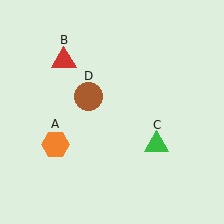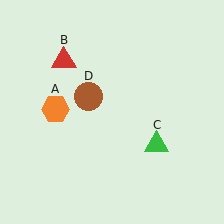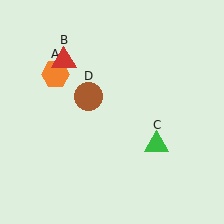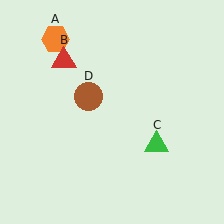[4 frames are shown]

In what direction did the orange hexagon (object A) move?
The orange hexagon (object A) moved up.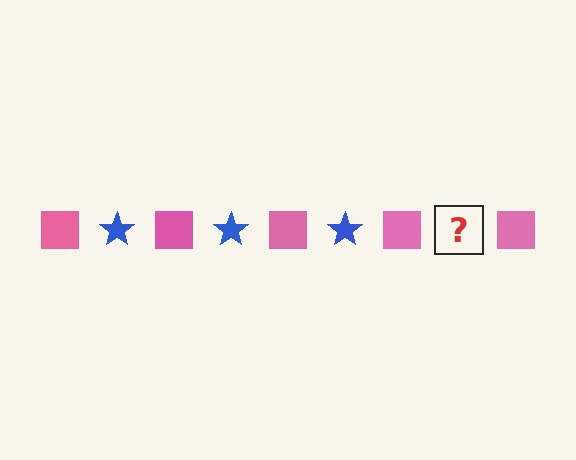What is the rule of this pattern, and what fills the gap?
The rule is that the pattern alternates between pink square and blue star. The gap should be filled with a blue star.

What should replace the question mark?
The question mark should be replaced with a blue star.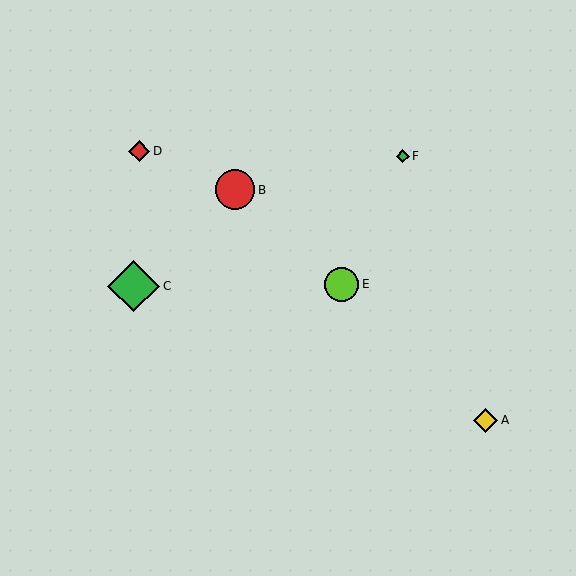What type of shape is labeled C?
Shape C is a green diamond.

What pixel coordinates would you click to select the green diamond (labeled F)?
Click at (403, 156) to select the green diamond F.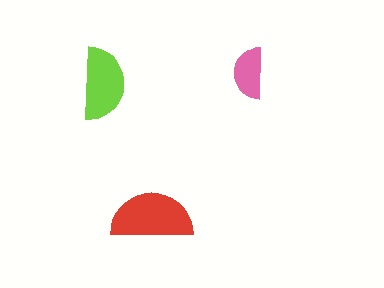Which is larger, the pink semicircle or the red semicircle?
The red one.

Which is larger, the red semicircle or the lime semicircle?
The red one.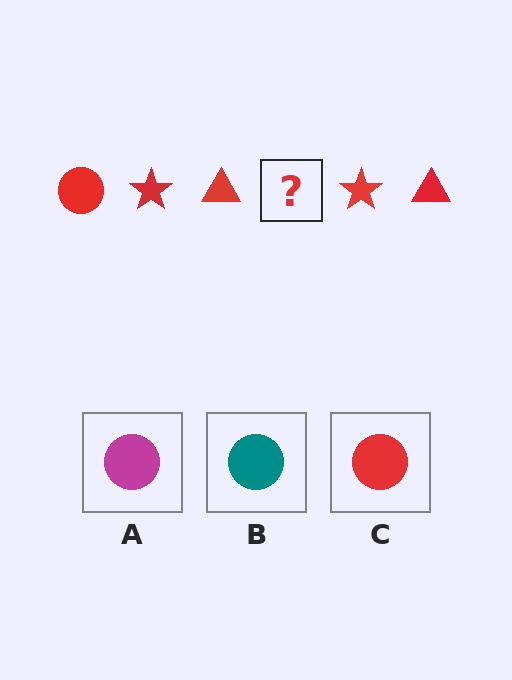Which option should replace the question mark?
Option C.